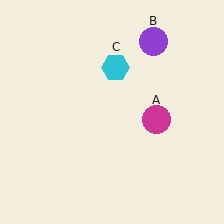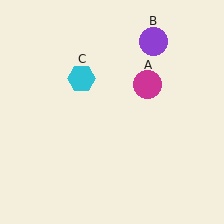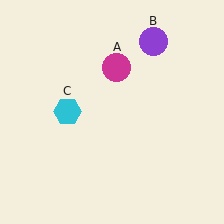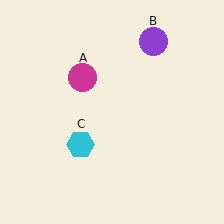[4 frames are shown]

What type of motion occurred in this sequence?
The magenta circle (object A), cyan hexagon (object C) rotated counterclockwise around the center of the scene.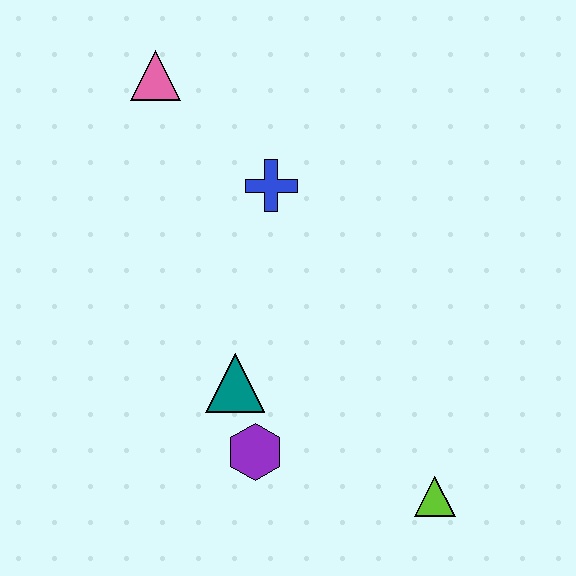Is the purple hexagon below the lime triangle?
No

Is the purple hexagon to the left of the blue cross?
Yes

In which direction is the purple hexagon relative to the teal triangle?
The purple hexagon is below the teal triangle.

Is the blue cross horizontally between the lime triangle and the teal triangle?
Yes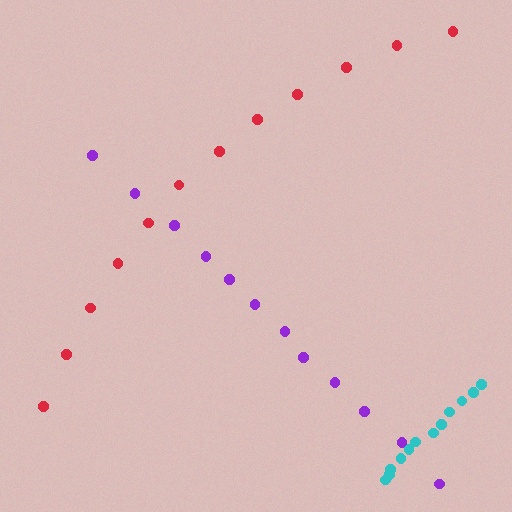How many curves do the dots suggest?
There are 3 distinct paths.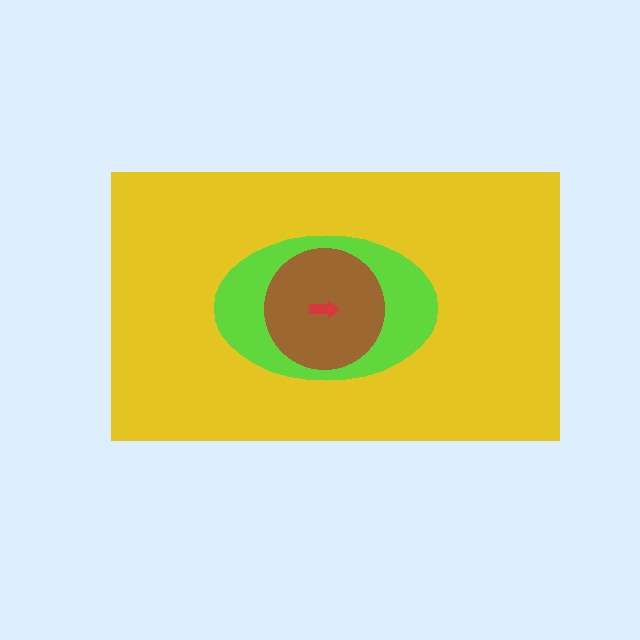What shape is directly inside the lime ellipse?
The brown circle.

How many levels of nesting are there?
4.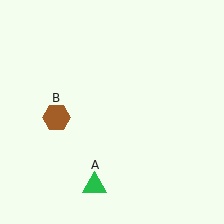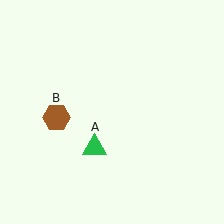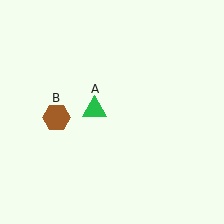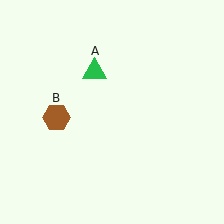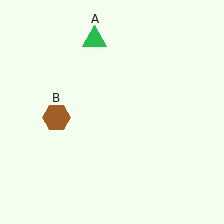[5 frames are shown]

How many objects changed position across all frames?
1 object changed position: green triangle (object A).